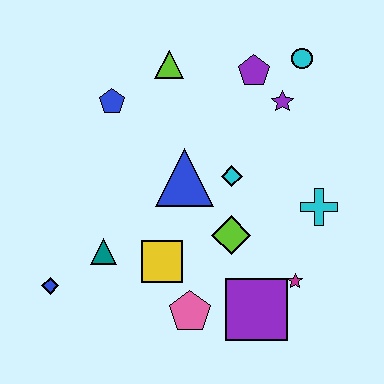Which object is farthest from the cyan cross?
The blue diamond is farthest from the cyan cross.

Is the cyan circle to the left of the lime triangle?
No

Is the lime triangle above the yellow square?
Yes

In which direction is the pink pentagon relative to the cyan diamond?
The pink pentagon is below the cyan diamond.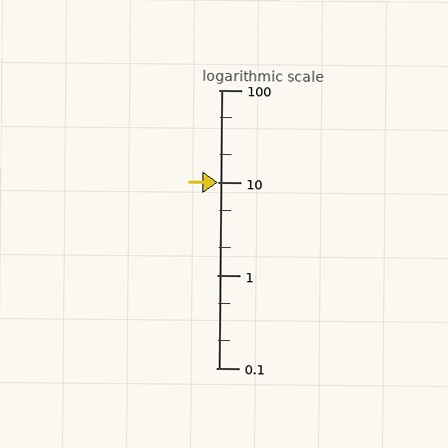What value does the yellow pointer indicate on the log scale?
The pointer indicates approximately 10.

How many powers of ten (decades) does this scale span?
The scale spans 3 decades, from 0.1 to 100.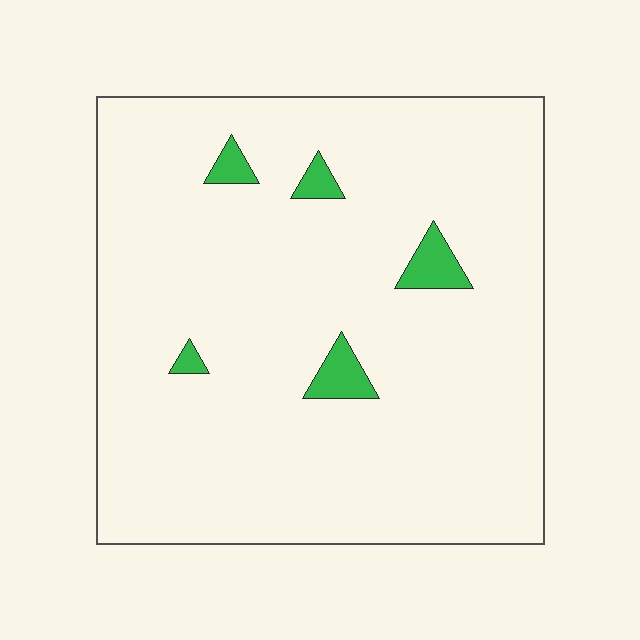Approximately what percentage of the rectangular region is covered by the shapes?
Approximately 5%.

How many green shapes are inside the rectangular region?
5.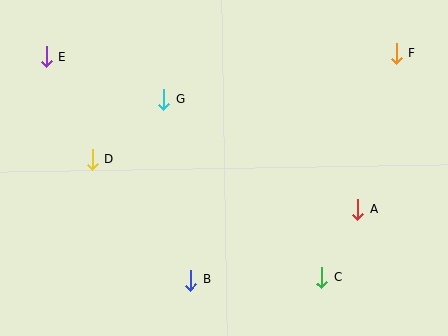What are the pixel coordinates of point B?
Point B is at (191, 280).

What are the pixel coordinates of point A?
Point A is at (358, 209).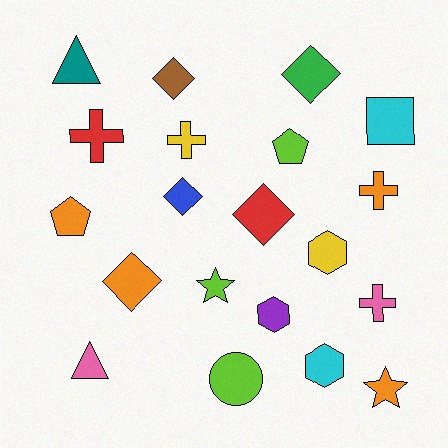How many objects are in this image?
There are 20 objects.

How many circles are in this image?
There is 1 circle.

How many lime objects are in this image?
There are 3 lime objects.